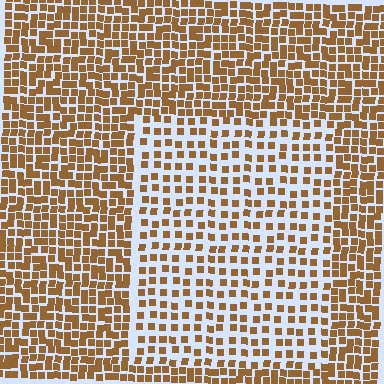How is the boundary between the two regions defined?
The boundary is defined by a change in element density (approximately 1.9x ratio). All elements are the same color, size, and shape.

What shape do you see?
I see a rectangle.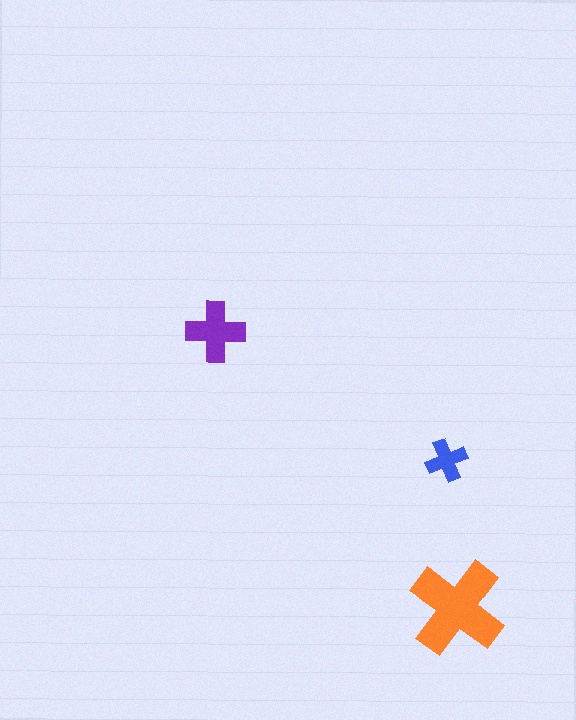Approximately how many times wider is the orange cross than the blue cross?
About 2.5 times wider.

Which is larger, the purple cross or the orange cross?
The orange one.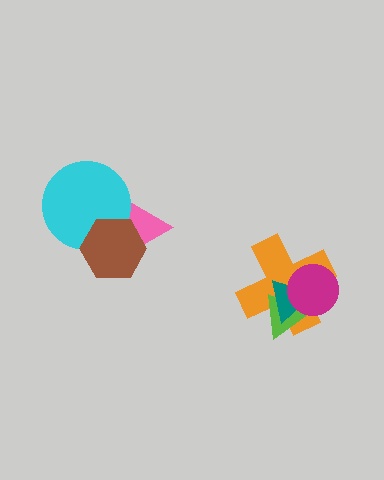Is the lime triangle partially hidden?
Yes, it is partially covered by another shape.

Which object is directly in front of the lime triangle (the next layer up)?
The teal triangle is directly in front of the lime triangle.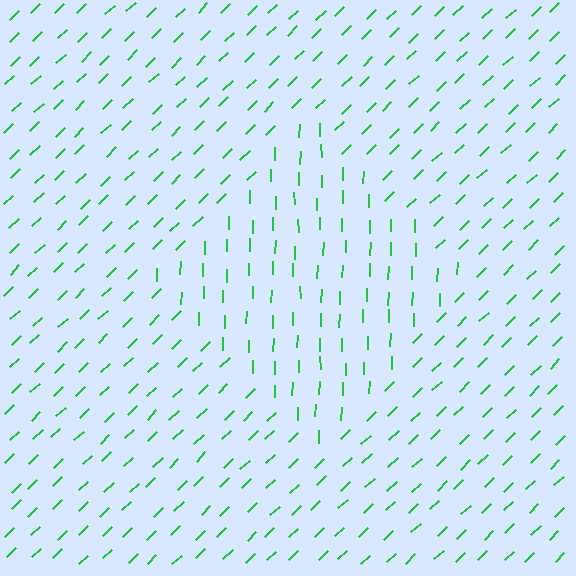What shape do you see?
I see a diamond.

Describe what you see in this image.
The image is filled with small green line segments. A diamond region in the image has lines oriented differently from the surrounding lines, creating a visible texture boundary.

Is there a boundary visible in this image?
Yes, there is a texture boundary formed by a change in line orientation.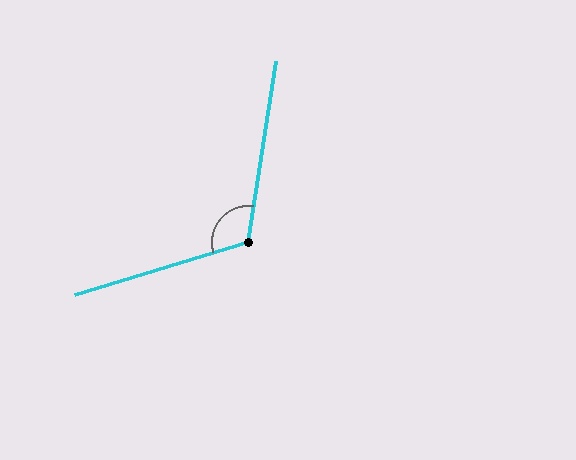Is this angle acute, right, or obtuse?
It is obtuse.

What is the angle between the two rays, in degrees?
Approximately 116 degrees.